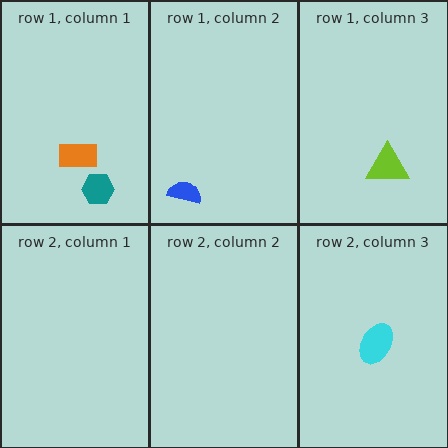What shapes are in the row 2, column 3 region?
The cyan ellipse.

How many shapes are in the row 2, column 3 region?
1.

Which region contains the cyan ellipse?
The row 2, column 3 region.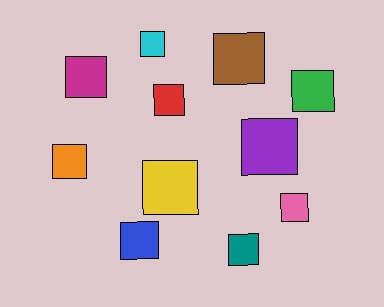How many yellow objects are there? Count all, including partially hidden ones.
There is 1 yellow object.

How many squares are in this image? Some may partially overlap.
There are 11 squares.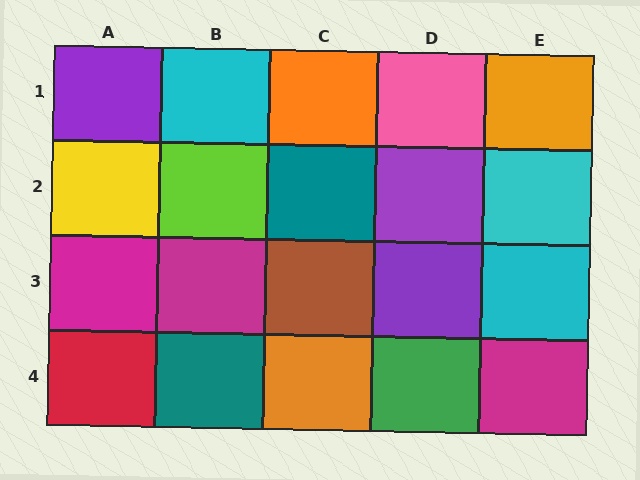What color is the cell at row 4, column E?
Magenta.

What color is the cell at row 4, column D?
Green.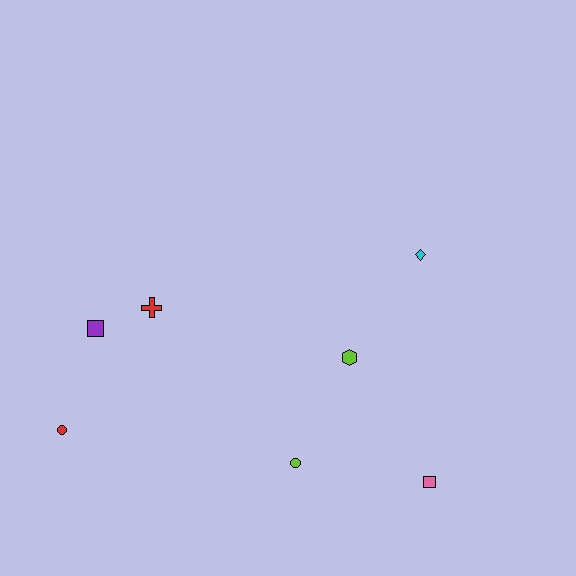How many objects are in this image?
There are 7 objects.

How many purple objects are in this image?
There is 1 purple object.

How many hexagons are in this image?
There is 1 hexagon.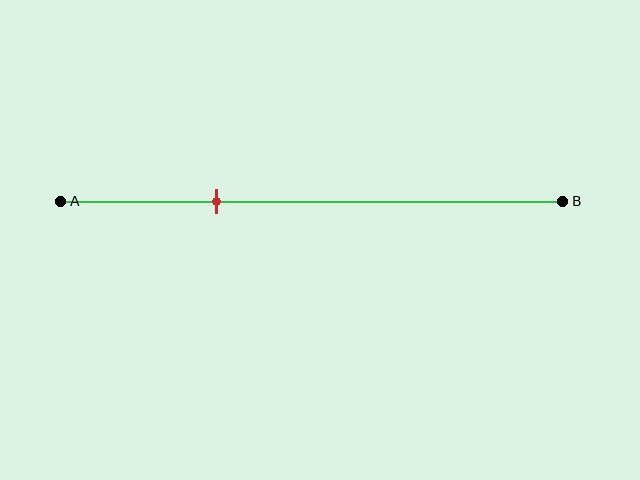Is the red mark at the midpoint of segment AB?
No, the mark is at about 30% from A, not at the 50% midpoint.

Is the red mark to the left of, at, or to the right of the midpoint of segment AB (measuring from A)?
The red mark is to the left of the midpoint of segment AB.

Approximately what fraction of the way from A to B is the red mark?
The red mark is approximately 30% of the way from A to B.